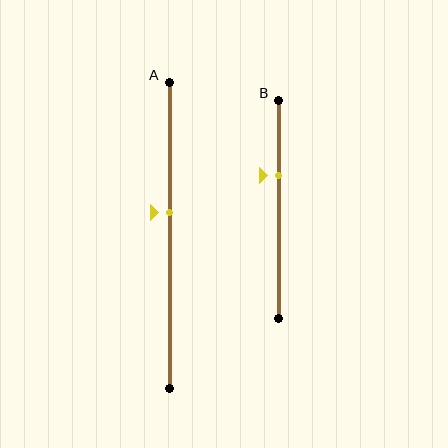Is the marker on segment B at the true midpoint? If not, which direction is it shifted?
No, the marker on segment B is shifted upward by about 15% of the segment length.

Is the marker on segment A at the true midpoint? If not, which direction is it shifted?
No, the marker on segment A is shifted upward by about 8% of the segment length.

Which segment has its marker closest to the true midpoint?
Segment A has its marker closest to the true midpoint.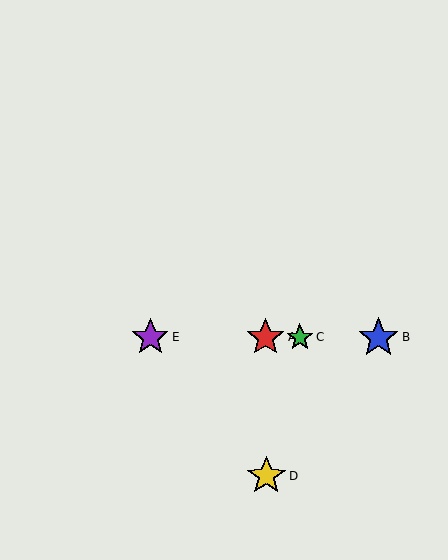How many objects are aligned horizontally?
4 objects (A, B, C, E) are aligned horizontally.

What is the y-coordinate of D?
Object D is at y≈476.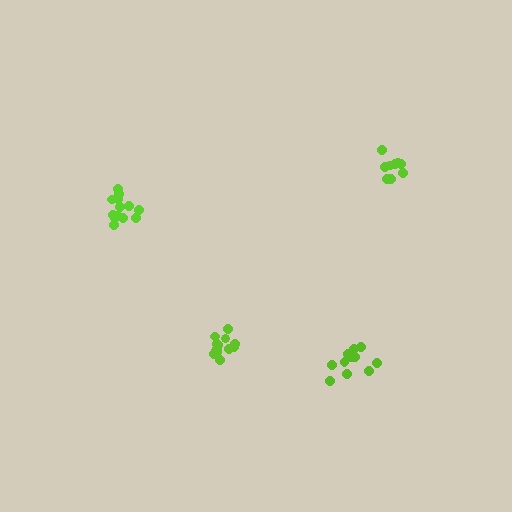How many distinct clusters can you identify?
There are 4 distinct clusters.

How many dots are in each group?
Group 1: 14 dots, Group 2: 13 dots, Group 3: 11 dots, Group 4: 9 dots (47 total).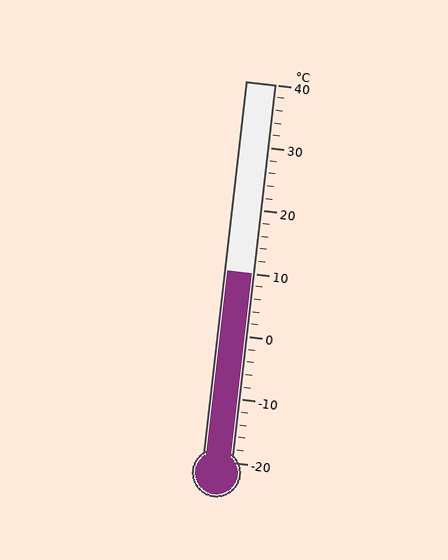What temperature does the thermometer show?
The thermometer shows approximately 10°C.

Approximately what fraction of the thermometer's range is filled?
The thermometer is filled to approximately 50% of its range.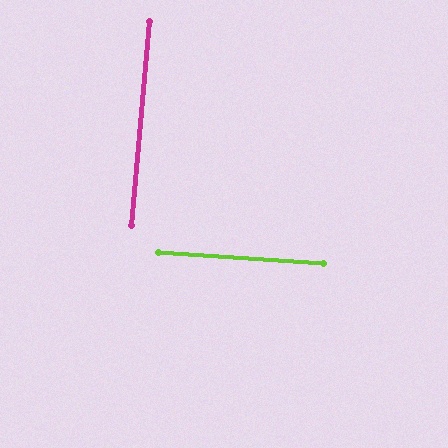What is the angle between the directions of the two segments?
Approximately 89 degrees.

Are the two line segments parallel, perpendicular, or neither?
Perpendicular — they meet at approximately 89°.